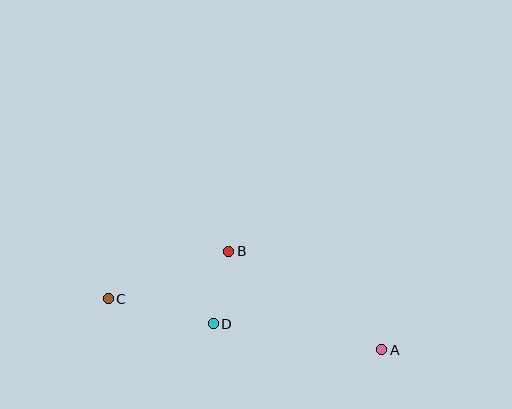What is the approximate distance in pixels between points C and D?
The distance between C and D is approximately 108 pixels.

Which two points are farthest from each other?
Points A and C are farthest from each other.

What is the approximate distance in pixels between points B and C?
The distance between B and C is approximately 130 pixels.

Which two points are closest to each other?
Points B and D are closest to each other.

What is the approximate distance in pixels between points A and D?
The distance between A and D is approximately 171 pixels.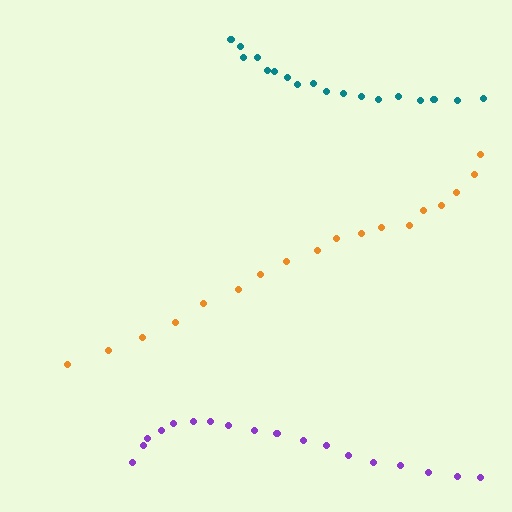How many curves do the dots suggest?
There are 3 distinct paths.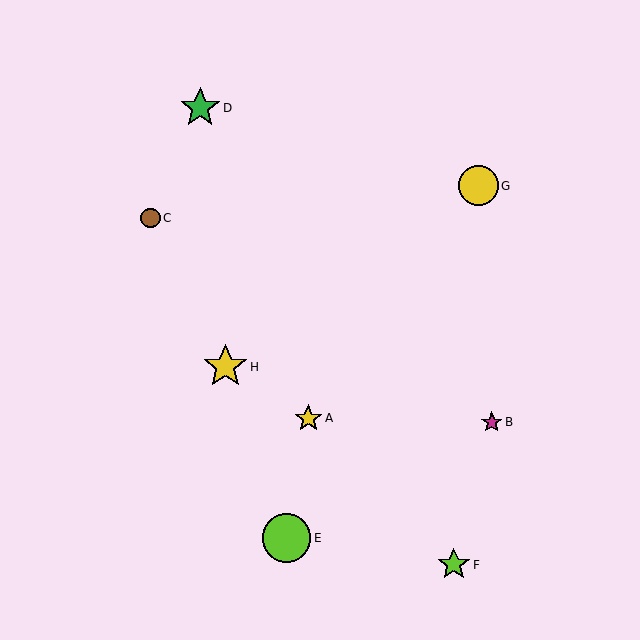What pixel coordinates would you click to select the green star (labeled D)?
Click at (200, 108) to select the green star D.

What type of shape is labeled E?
Shape E is a lime circle.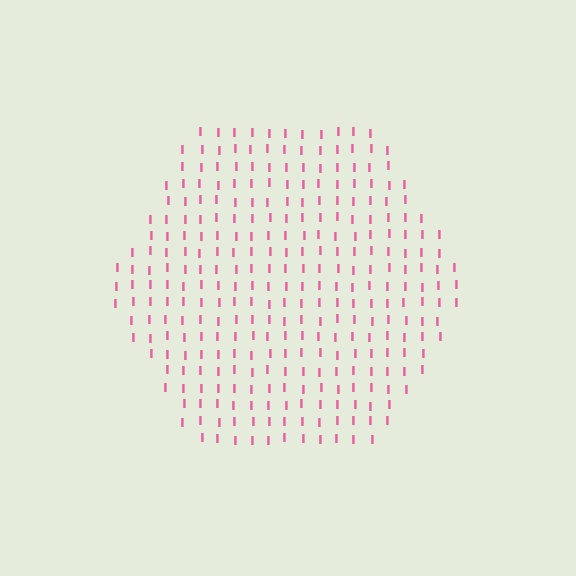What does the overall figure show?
The overall figure shows a hexagon.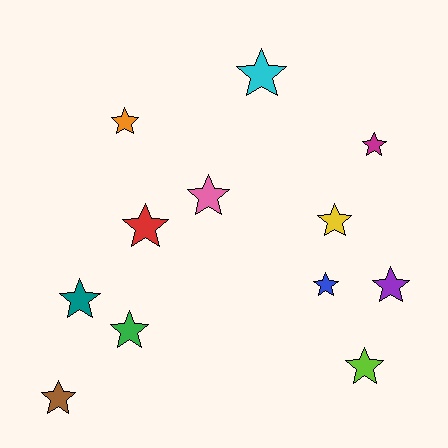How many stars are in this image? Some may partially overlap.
There are 12 stars.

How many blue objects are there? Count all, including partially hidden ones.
There is 1 blue object.